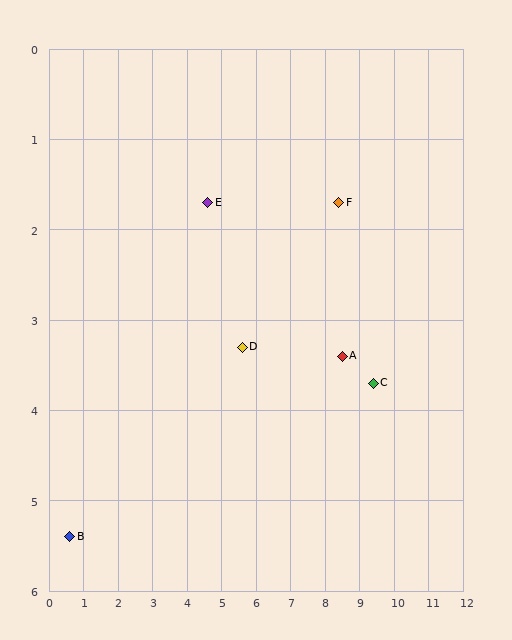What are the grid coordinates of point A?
Point A is at approximately (8.5, 3.4).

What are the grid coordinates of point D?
Point D is at approximately (5.6, 3.3).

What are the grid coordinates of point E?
Point E is at approximately (4.6, 1.7).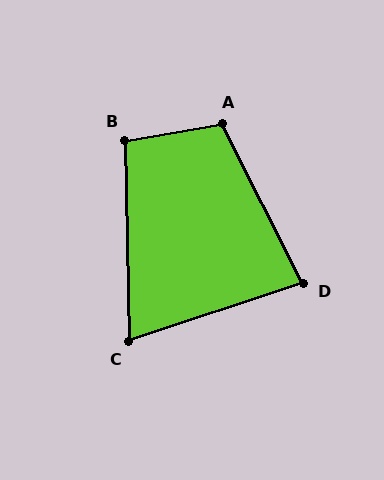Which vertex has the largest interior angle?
A, at approximately 107 degrees.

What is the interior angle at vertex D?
Approximately 81 degrees (acute).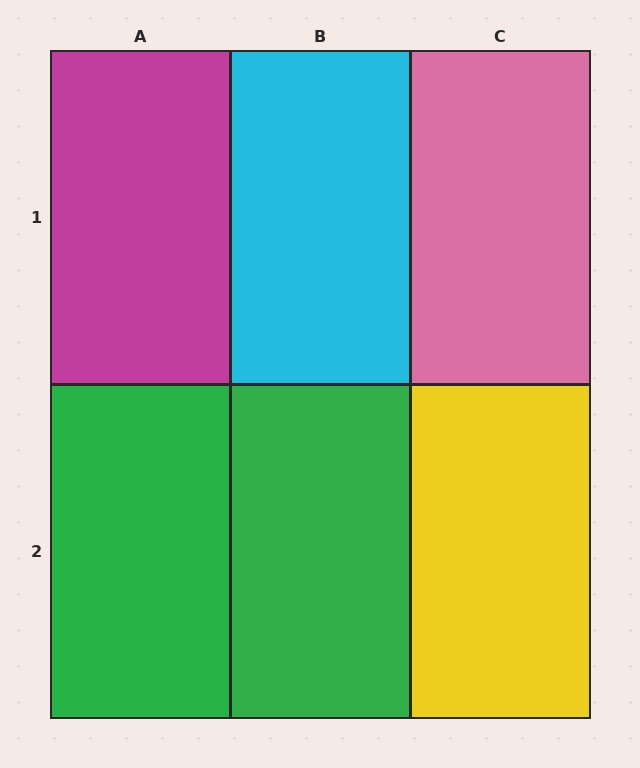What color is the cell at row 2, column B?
Green.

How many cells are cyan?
1 cell is cyan.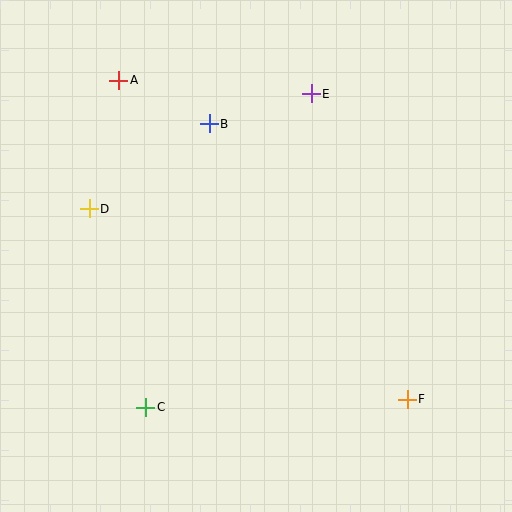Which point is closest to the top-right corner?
Point E is closest to the top-right corner.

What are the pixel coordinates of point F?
Point F is at (407, 399).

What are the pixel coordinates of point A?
Point A is at (119, 80).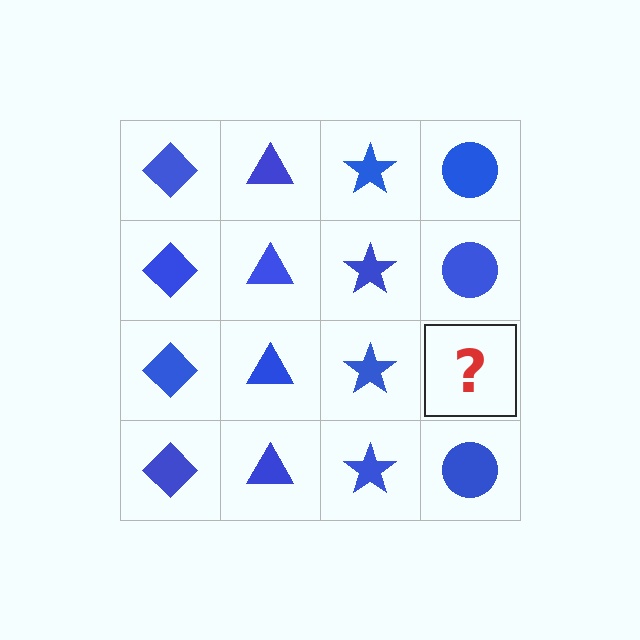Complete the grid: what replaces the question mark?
The question mark should be replaced with a blue circle.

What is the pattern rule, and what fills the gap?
The rule is that each column has a consistent shape. The gap should be filled with a blue circle.